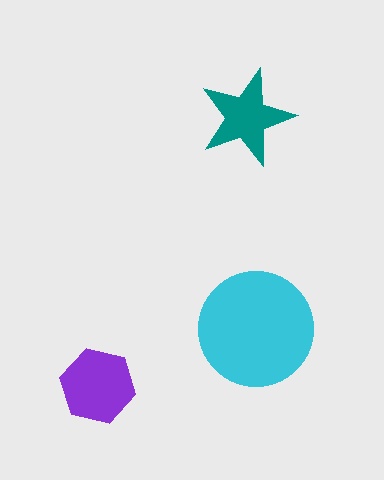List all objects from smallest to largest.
The teal star, the purple hexagon, the cyan circle.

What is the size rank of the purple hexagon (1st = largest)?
2nd.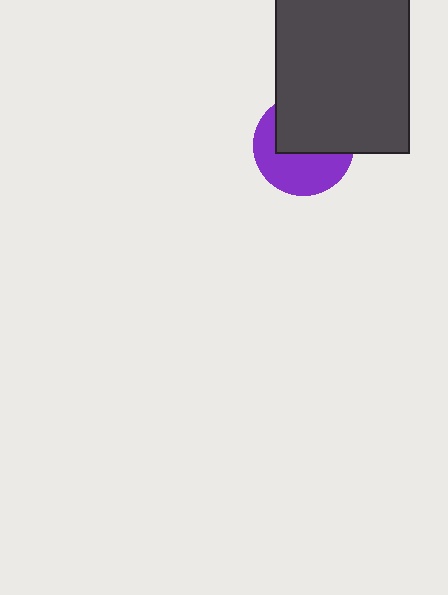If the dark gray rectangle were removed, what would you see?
You would see the complete purple circle.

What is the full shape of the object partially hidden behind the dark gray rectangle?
The partially hidden object is a purple circle.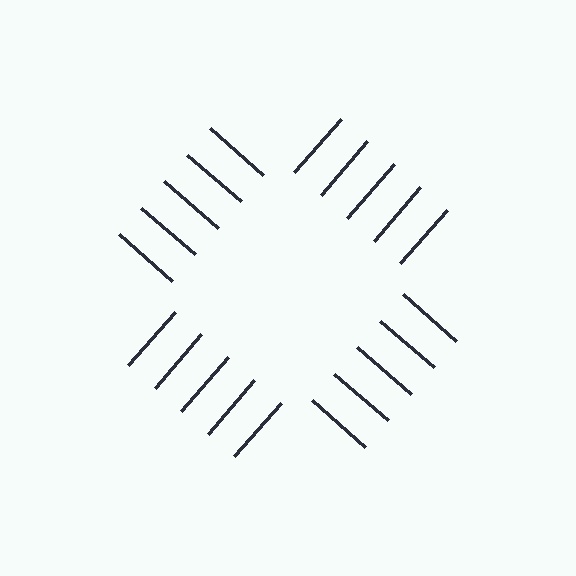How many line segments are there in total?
20 — 5 along each of the 4 edges.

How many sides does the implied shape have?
4 sides — the line-ends trace a square.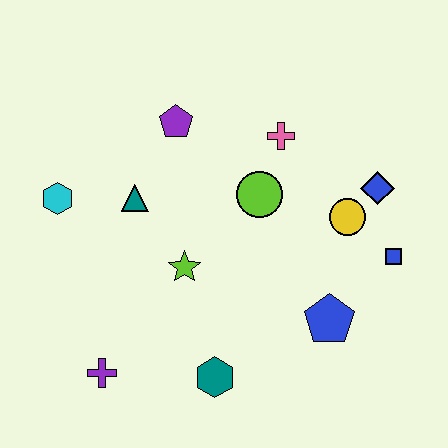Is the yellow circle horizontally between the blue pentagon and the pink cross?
No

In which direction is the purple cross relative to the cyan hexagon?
The purple cross is below the cyan hexagon.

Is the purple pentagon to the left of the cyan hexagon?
No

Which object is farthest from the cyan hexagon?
The blue square is farthest from the cyan hexagon.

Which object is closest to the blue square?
The yellow circle is closest to the blue square.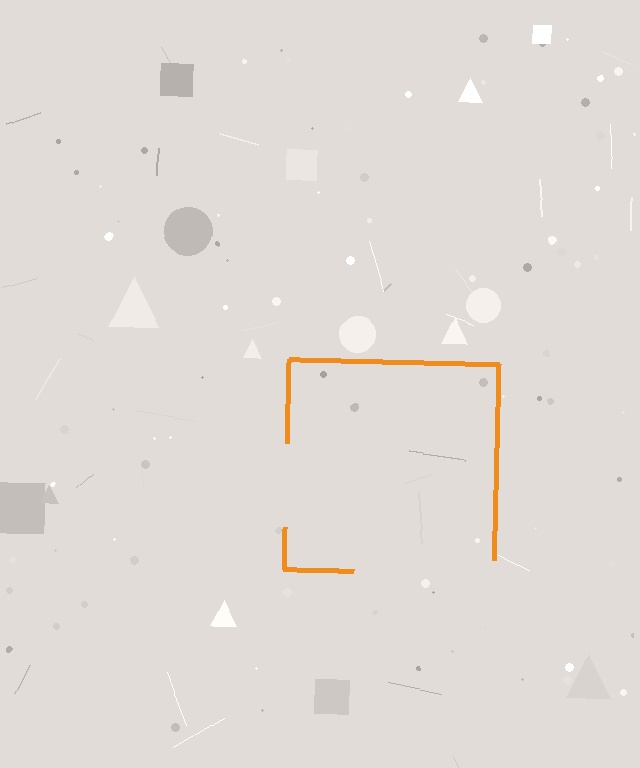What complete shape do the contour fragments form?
The contour fragments form a square.